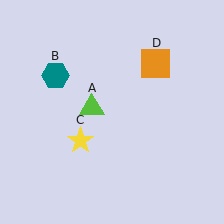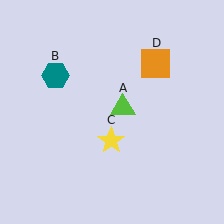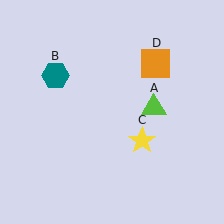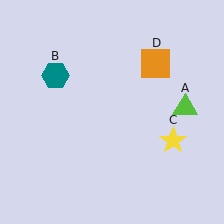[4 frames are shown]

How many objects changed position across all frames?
2 objects changed position: lime triangle (object A), yellow star (object C).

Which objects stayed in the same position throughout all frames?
Teal hexagon (object B) and orange square (object D) remained stationary.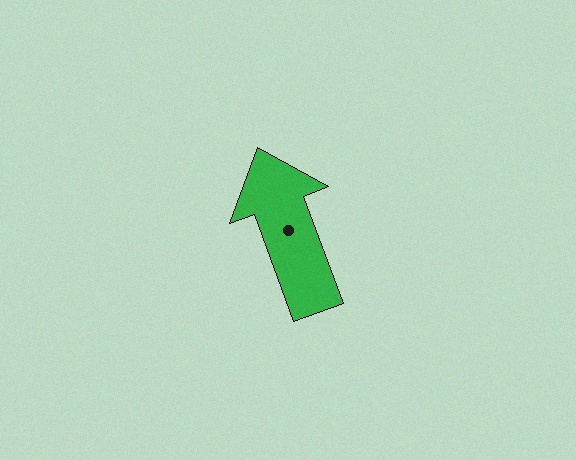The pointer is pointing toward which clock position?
Roughly 11 o'clock.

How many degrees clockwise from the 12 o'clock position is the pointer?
Approximately 340 degrees.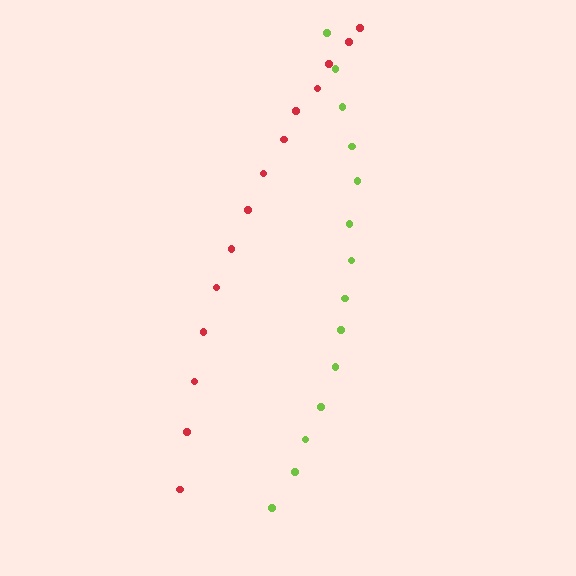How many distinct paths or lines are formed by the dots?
There are 2 distinct paths.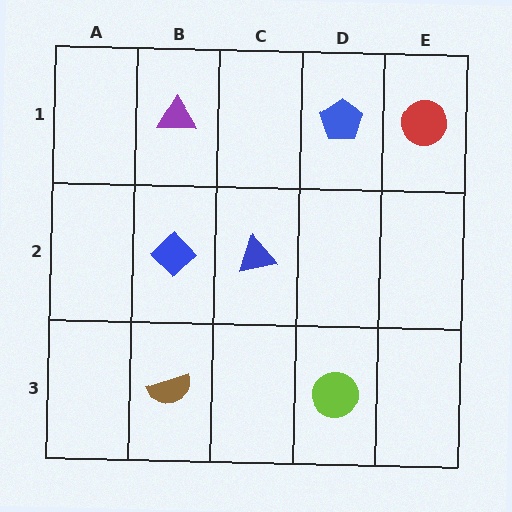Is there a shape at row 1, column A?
No, that cell is empty.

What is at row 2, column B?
A blue diamond.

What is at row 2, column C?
A blue triangle.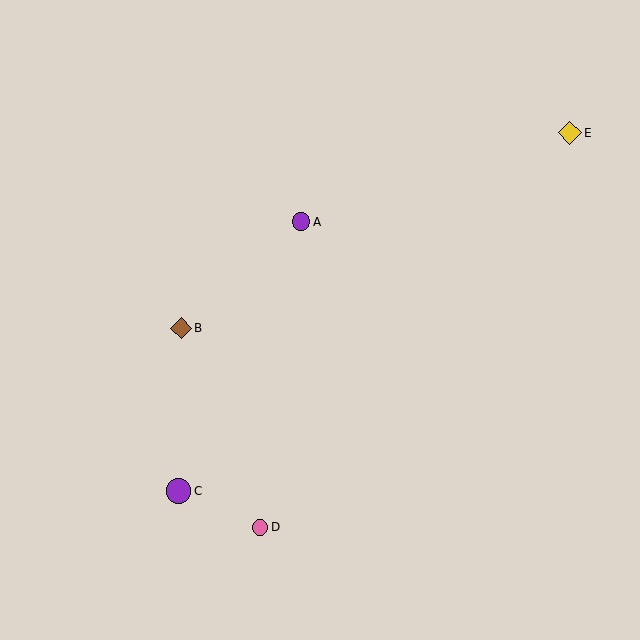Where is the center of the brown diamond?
The center of the brown diamond is at (181, 328).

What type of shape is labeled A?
Shape A is a purple circle.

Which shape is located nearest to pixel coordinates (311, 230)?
The purple circle (labeled A) at (301, 222) is nearest to that location.